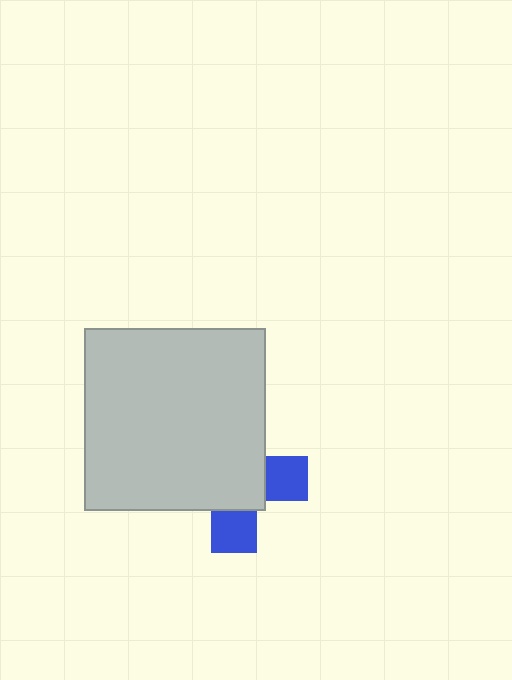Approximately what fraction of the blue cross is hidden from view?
Roughly 67% of the blue cross is hidden behind the light gray square.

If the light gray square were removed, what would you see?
You would see the complete blue cross.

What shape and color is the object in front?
The object in front is a light gray square.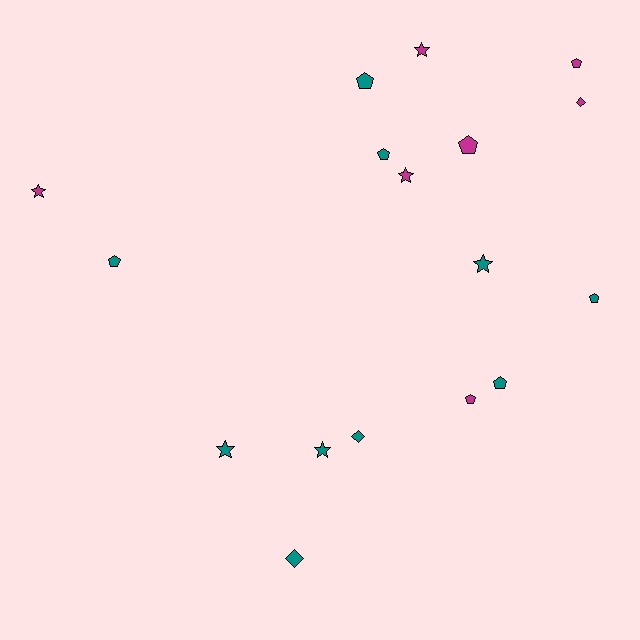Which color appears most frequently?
Teal, with 10 objects.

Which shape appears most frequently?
Pentagon, with 8 objects.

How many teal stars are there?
There are 3 teal stars.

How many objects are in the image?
There are 17 objects.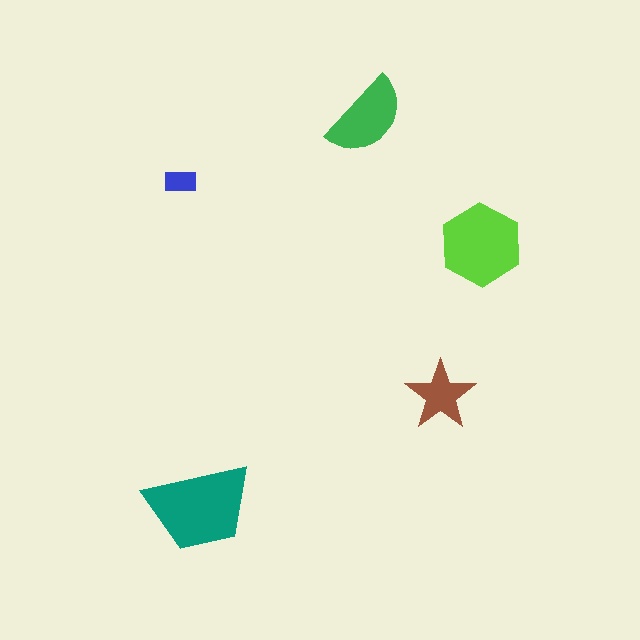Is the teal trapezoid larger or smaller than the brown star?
Larger.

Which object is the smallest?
The blue rectangle.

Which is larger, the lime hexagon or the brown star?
The lime hexagon.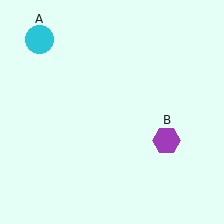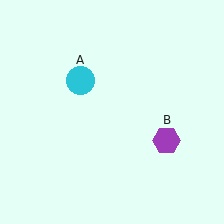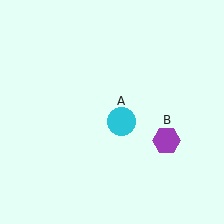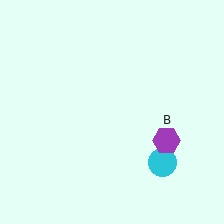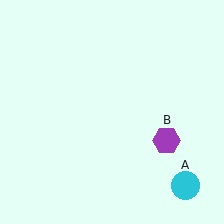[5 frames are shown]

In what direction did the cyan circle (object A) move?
The cyan circle (object A) moved down and to the right.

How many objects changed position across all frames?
1 object changed position: cyan circle (object A).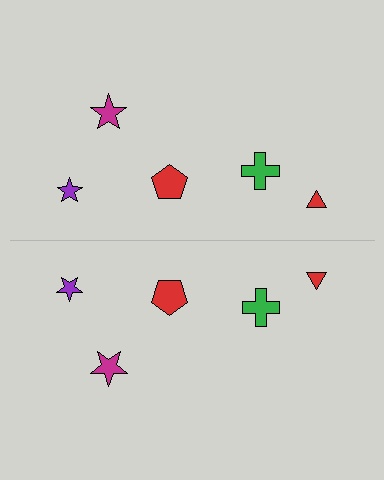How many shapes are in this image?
There are 10 shapes in this image.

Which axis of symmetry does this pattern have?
The pattern has a horizontal axis of symmetry running through the center of the image.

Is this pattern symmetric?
Yes, this pattern has bilateral (reflection) symmetry.